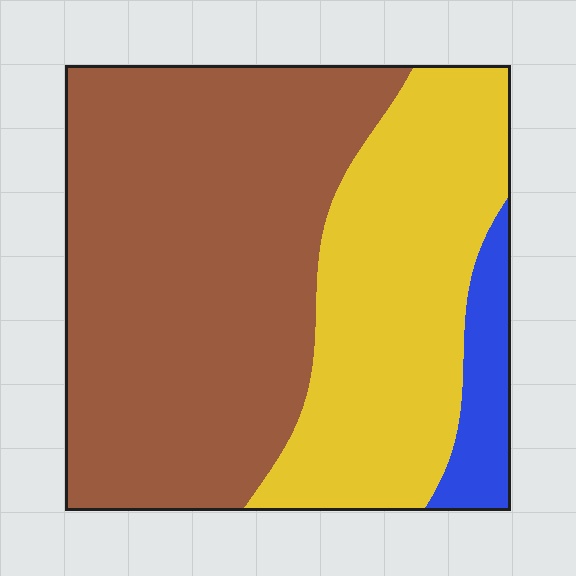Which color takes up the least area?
Blue, at roughly 5%.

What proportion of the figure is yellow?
Yellow takes up between a quarter and a half of the figure.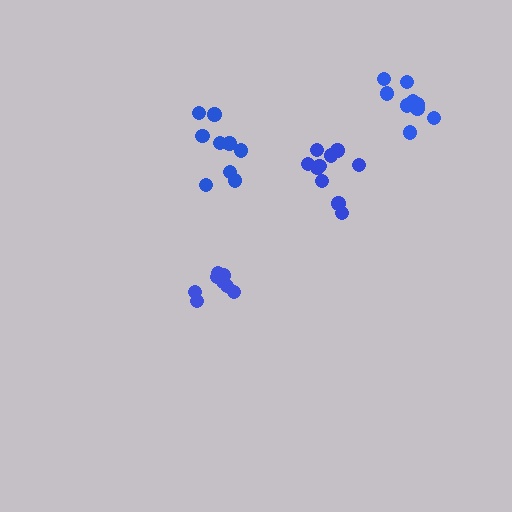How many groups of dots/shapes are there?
There are 4 groups.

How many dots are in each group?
Group 1: 8 dots, Group 2: 9 dots, Group 3: 9 dots, Group 4: 10 dots (36 total).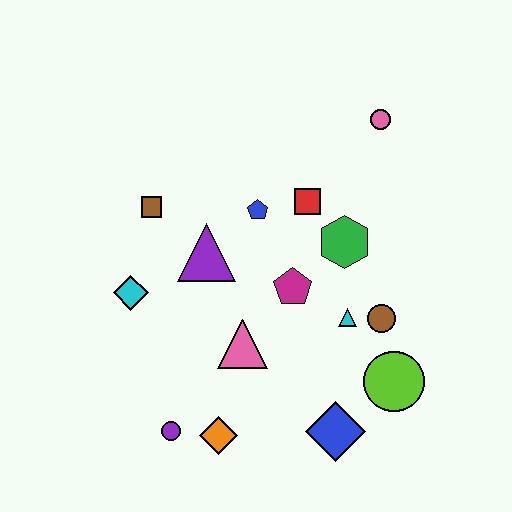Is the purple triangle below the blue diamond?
No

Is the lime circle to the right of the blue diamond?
Yes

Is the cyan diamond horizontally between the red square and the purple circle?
No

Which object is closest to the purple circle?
The orange diamond is closest to the purple circle.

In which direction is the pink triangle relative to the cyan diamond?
The pink triangle is to the right of the cyan diamond.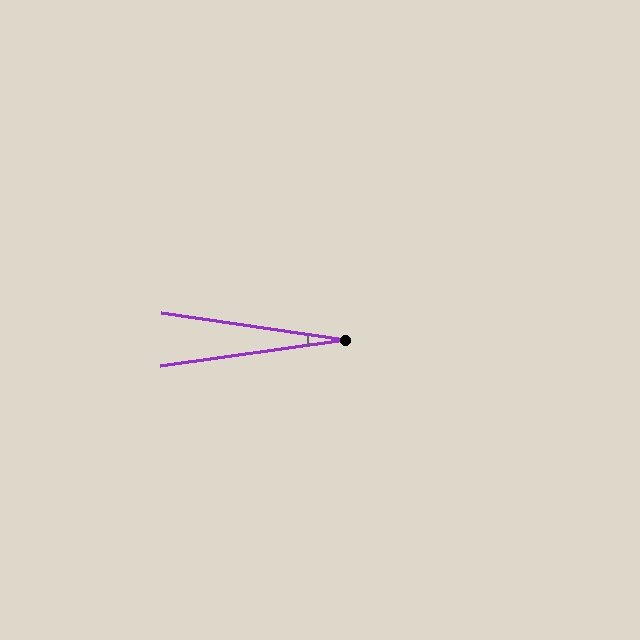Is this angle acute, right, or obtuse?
It is acute.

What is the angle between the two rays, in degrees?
Approximately 16 degrees.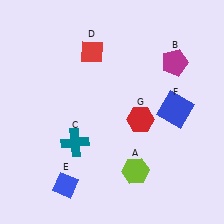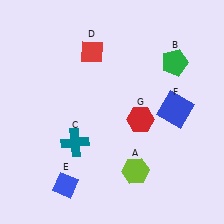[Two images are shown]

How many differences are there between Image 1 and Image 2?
There is 1 difference between the two images.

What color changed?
The pentagon (B) changed from magenta in Image 1 to green in Image 2.